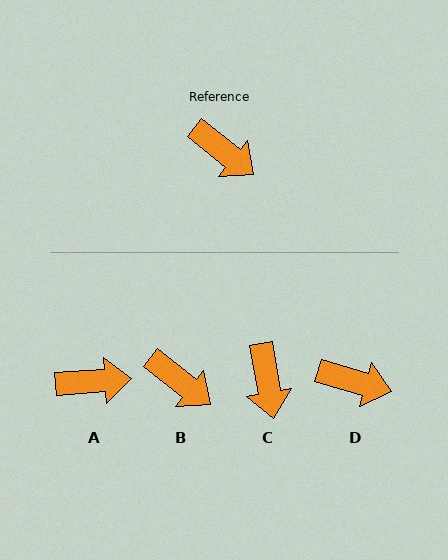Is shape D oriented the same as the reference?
No, it is off by about 23 degrees.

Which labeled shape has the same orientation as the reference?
B.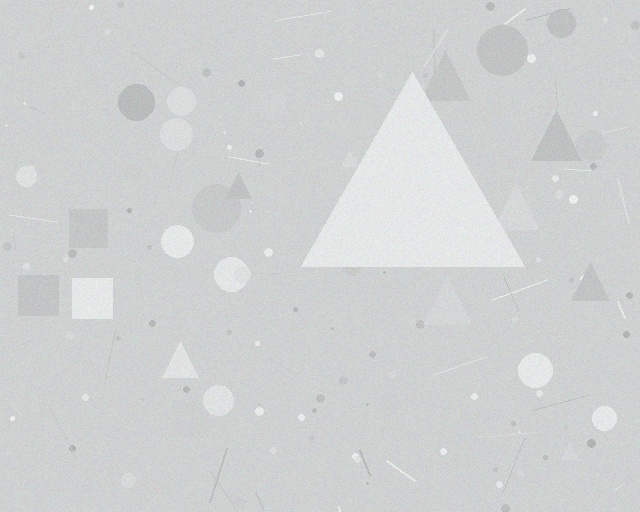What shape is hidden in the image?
A triangle is hidden in the image.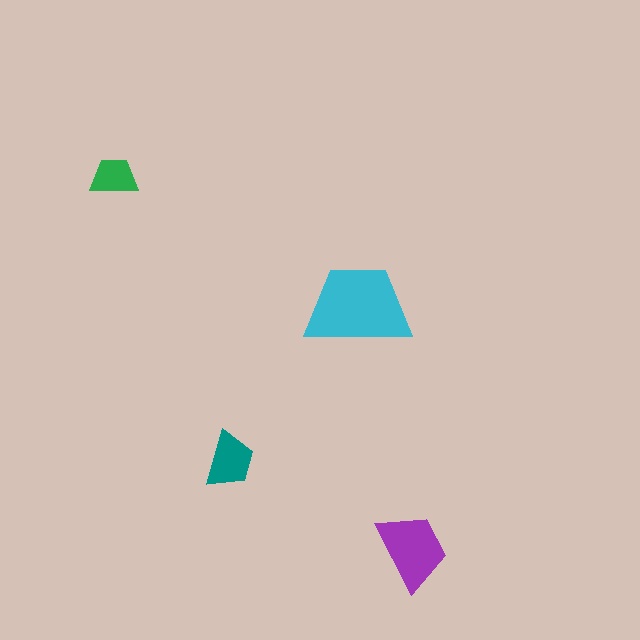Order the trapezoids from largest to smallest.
the cyan one, the purple one, the teal one, the green one.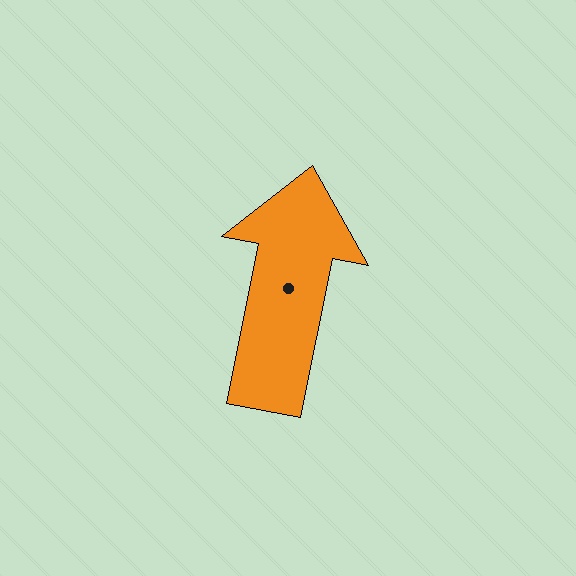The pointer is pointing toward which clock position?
Roughly 12 o'clock.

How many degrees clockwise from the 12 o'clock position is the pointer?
Approximately 11 degrees.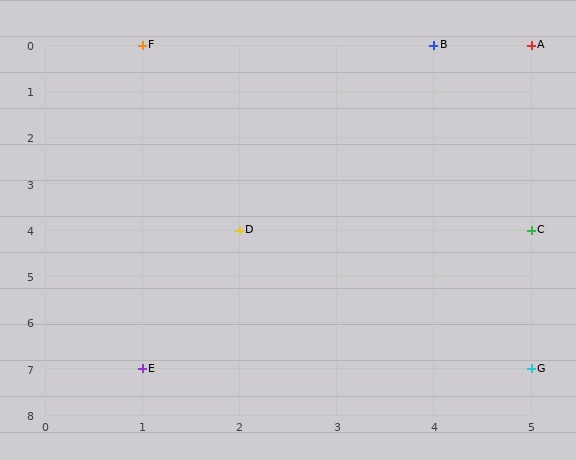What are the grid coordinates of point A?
Point A is at grid coordinates (5, 0).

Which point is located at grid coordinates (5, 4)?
Point C is at (5, 4).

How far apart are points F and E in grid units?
Points F and E are 7 rows apart.